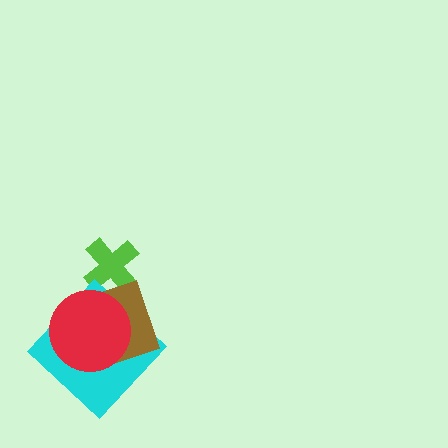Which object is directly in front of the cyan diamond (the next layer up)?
The brown square is directly in front of the cyan diamond.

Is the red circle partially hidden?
No, no other shape covers it.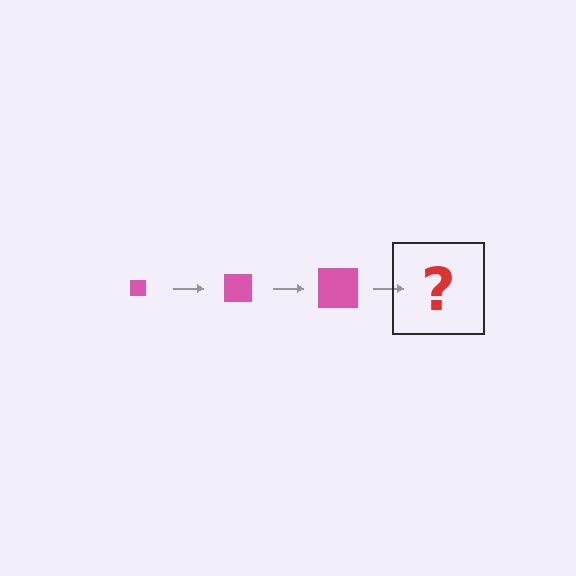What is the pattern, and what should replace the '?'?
The pattern is that the square gets progressively larger each step. The '?' should be a pink square, larger than the previous one.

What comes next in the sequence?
The next element should be a pink square, larger than the previous one.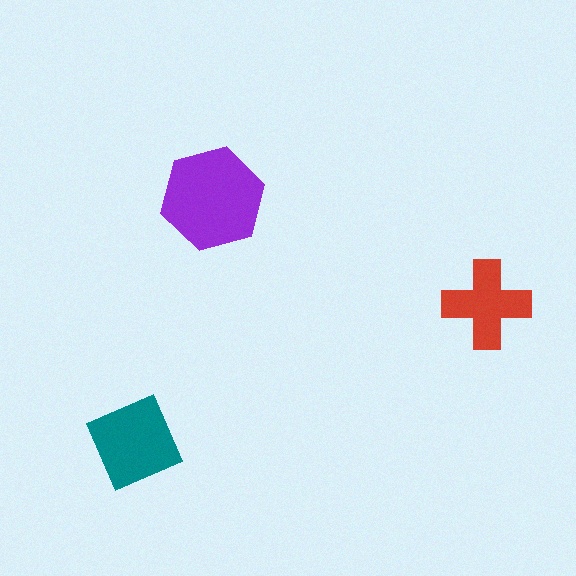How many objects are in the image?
There are 3 objects in the image.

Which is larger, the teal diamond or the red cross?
The teal diamond.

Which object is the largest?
The purple hexagon.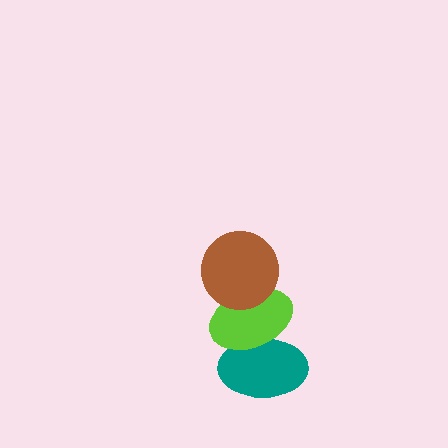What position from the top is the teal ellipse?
The teal ellipse is 3rd from the top.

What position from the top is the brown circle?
The brown circle is 1st from the top.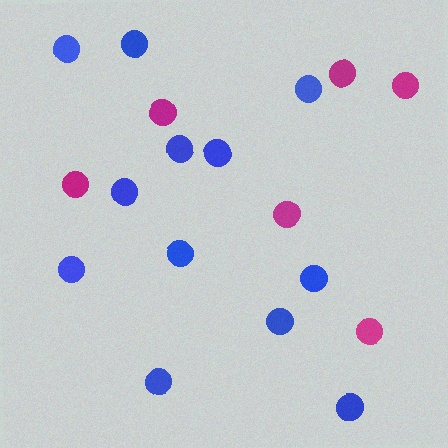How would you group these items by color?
There are 2 groups: one group of blue circles (12) and one group of magenta circles (6).